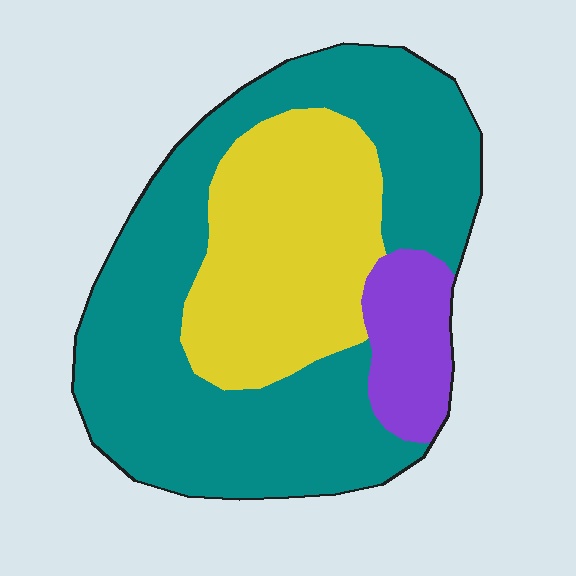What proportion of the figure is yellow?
Yellow covers around 30% of the figure.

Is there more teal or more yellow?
Teal.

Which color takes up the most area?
Teal, at roughly 60%.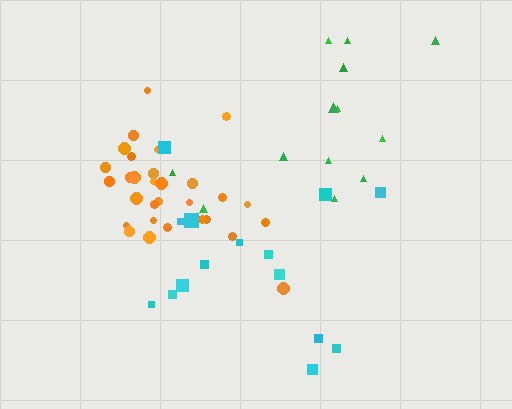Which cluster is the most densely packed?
Orange.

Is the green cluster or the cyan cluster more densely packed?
Green.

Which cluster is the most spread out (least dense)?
Cyan.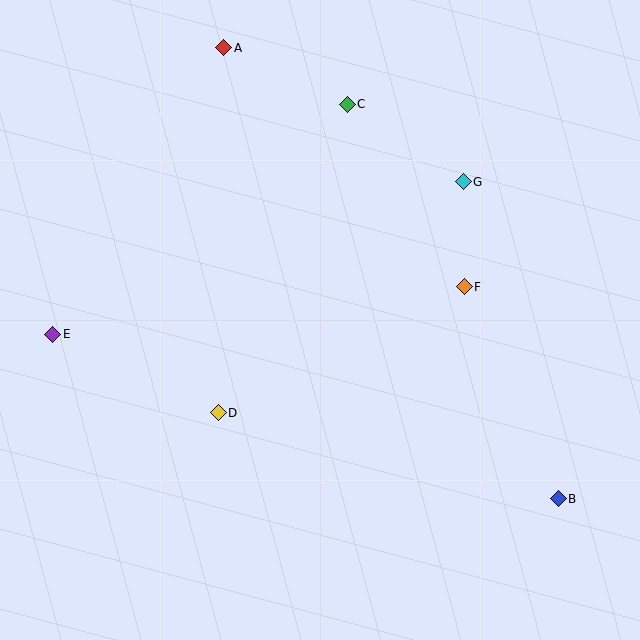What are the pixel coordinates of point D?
Point D is at (218, 413).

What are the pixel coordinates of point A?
Point A is at (224, 48).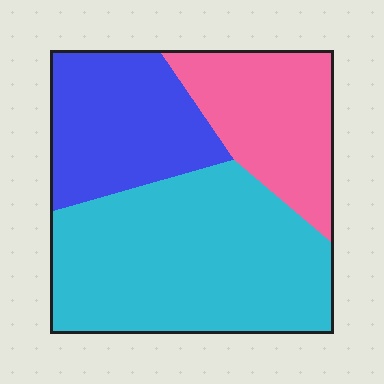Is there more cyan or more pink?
Cyan.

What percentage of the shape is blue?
Blue covers 26% of the shape.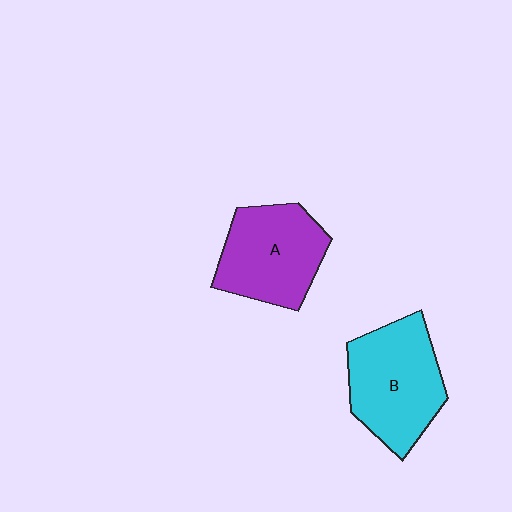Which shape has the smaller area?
Shape A (purple).